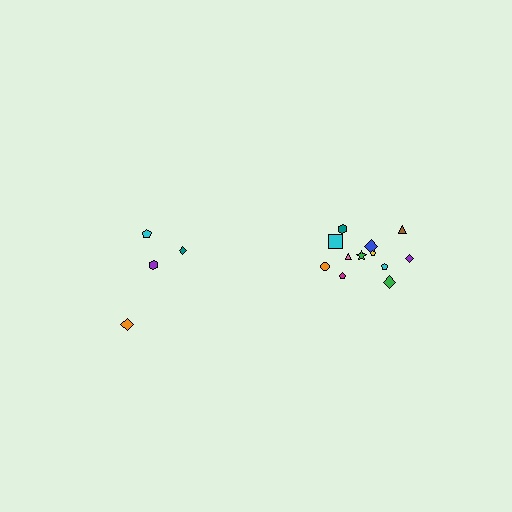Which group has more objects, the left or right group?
The right group.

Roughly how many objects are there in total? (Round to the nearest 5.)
Roughly 15 objects in total.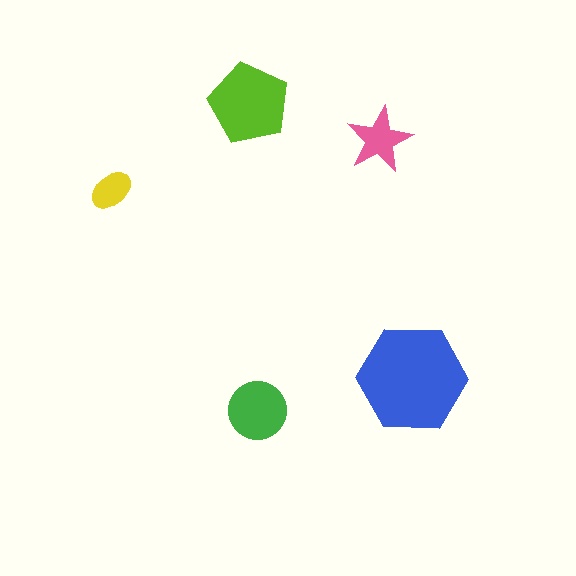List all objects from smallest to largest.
The yellow ellipse, the pink star, the green circle, the lime pentagon, the blue hexagon.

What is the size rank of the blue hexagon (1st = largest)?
1st.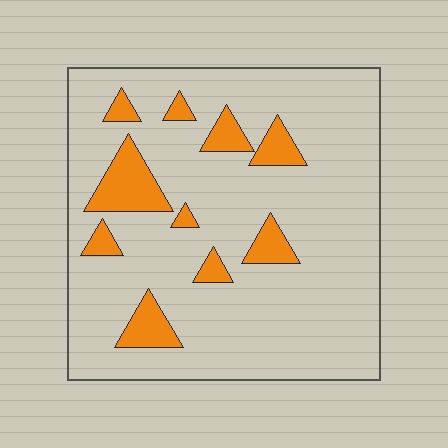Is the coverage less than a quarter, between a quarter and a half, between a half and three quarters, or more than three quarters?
Less than a quarter.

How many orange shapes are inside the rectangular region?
10.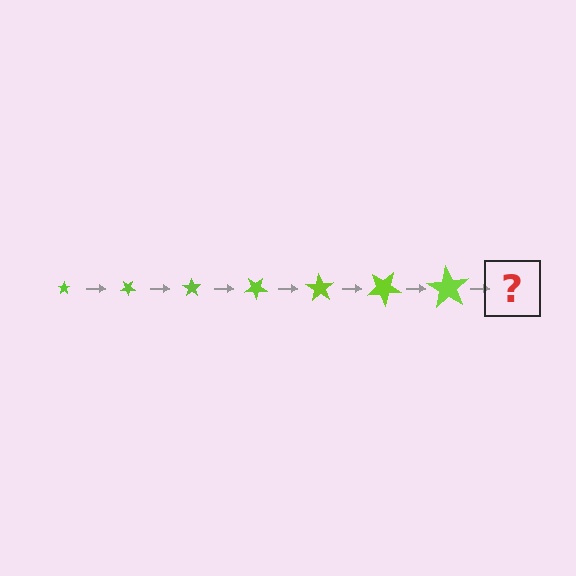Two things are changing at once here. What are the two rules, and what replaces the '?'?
The two rules are that the star grows larger each step and it rotates 35 degrees each step. The '?' should be a star, larger than the previous one and rotated 245 degrees from the start.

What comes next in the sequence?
The next element should be a star, larger than the previous one and rotated 245 degrees from the start.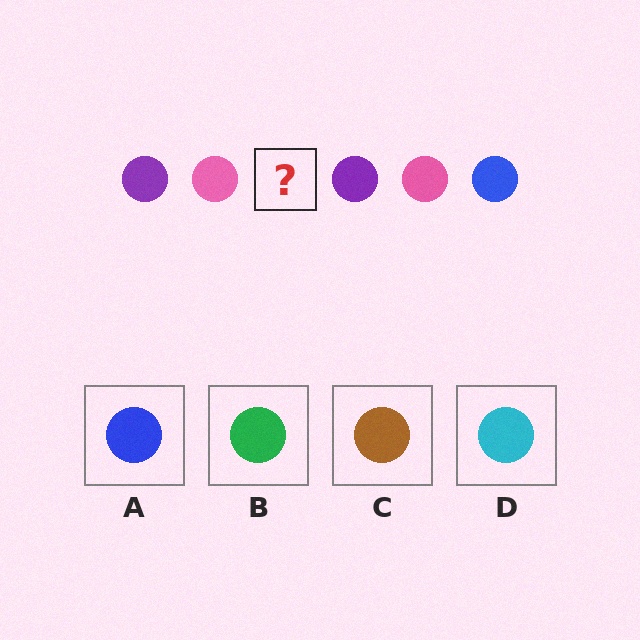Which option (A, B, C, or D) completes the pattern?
A.